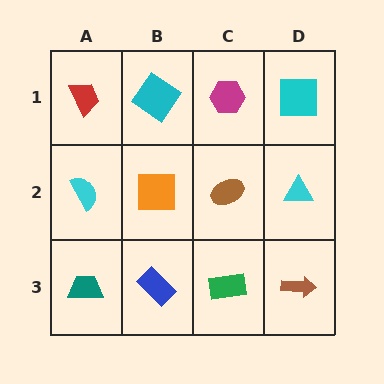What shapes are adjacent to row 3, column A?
A cyan semicircle (row 2, column A), a blue rectangle (row 3, column B).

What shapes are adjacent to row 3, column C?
A brown ellipse (row 2, column C), a blue rectangle (row 3, column B), a brown arrow (row 3, column D).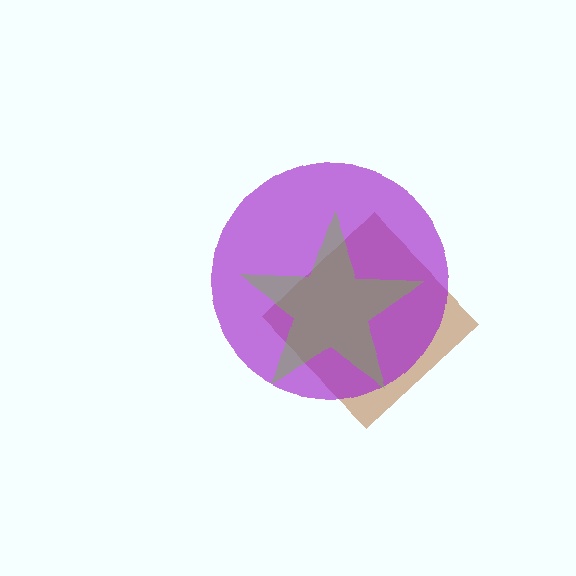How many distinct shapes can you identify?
There are 3 distinct shapes: a brown diamond, a purple circle, a lime star.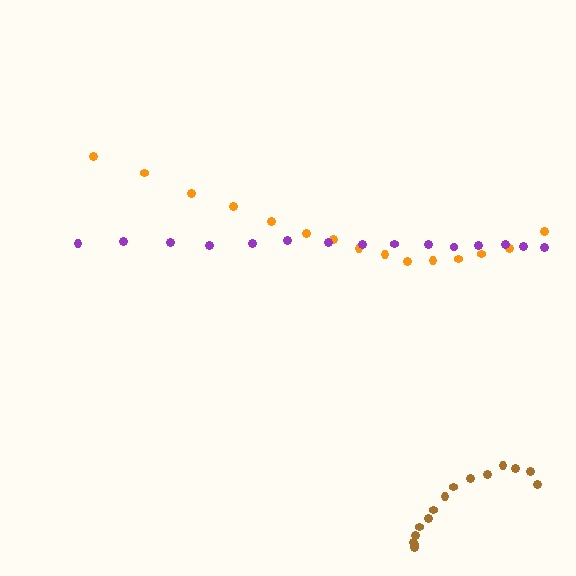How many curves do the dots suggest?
There are 3 distinct paths.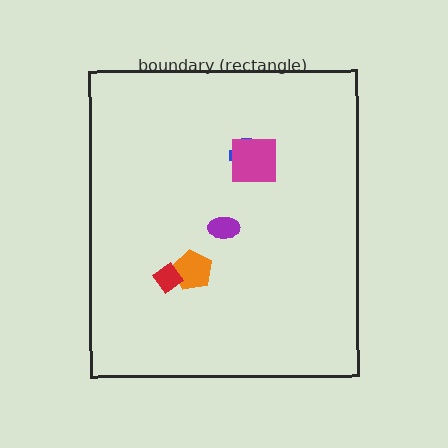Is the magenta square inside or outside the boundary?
Inside.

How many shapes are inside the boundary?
5 inside, 0 outside.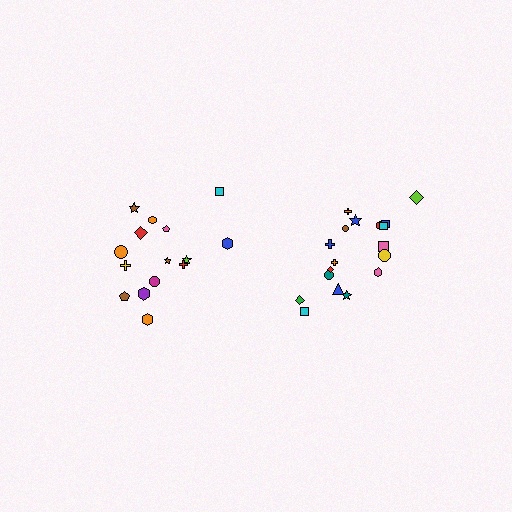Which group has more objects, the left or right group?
The right group.